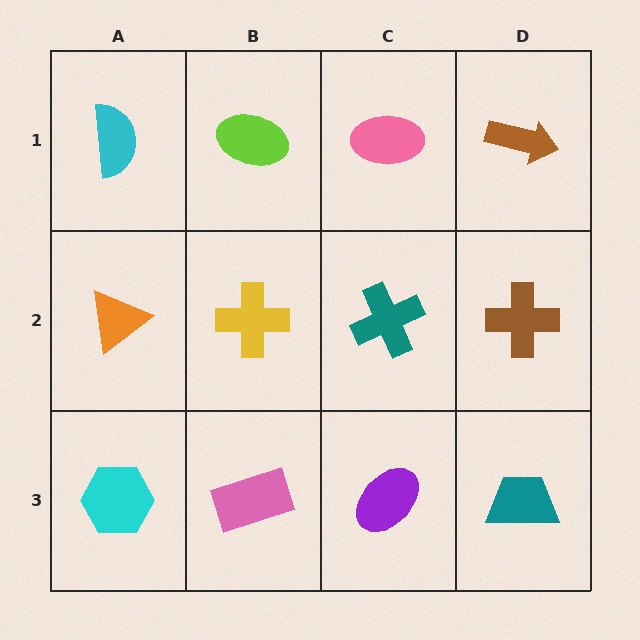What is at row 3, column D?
A teal trapezoid.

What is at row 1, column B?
A lime ellipse.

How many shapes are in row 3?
4 shapes.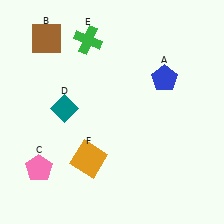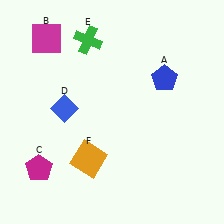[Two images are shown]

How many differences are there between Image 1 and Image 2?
There are 3 differences between the two images.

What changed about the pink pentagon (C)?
In Image 1, C is pink. In Image 2, it changed to magenta.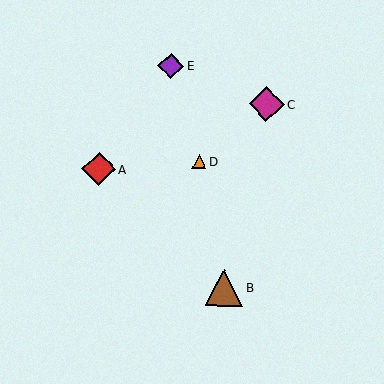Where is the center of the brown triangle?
The center of the brown triangle is at (224, 288).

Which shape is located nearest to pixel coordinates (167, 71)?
The purple diamond (labeled E) at (171, 66) is nearest to that location.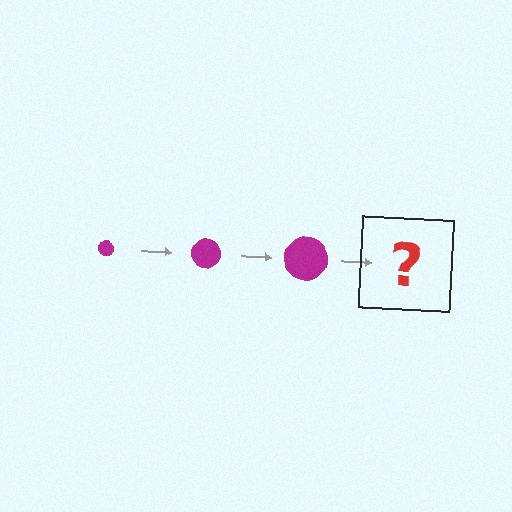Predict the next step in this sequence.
The next step is a magenta circle, larger than the previous one.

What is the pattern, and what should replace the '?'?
The pattern is that the circle gets progressively larger each step. The '?' should be a magenta circle, larger than the previous one.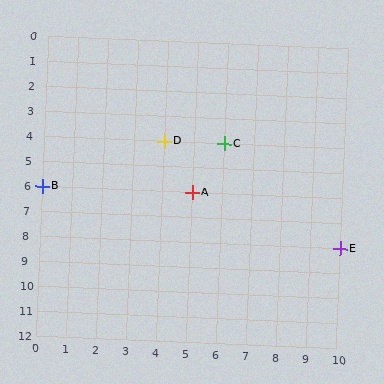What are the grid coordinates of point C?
Point C is at grid coordinates (6, 4).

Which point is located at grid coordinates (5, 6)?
Point A is at (5, 6).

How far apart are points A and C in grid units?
Points A and C are 1 column and 2 rows apart (about 2.2 grid units diagonally).